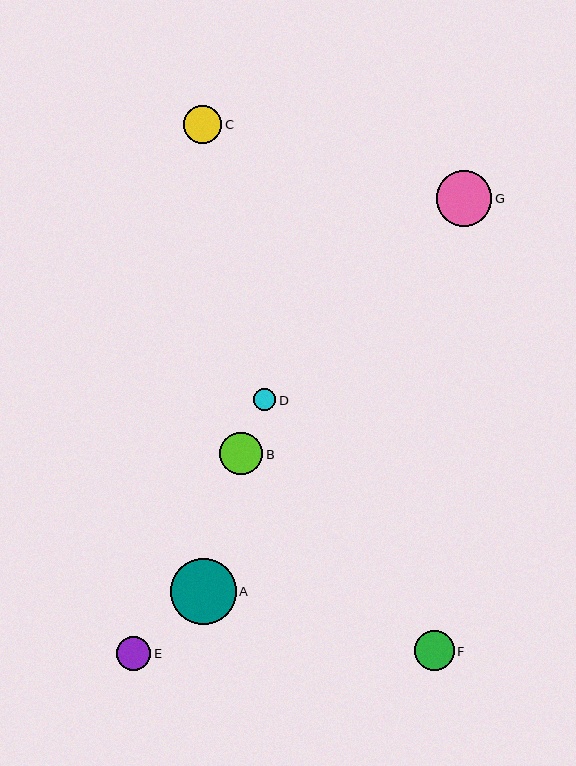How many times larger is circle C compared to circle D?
Circle C is approximately 1.7 times the size of circle D.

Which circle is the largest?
Circle A is the largest with a size of approximately 66 pixels.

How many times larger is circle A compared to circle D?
Circle A is approximately 3.0 times the size of circle D.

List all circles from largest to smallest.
From largest to smallest: A, G, B, F, C, E, D.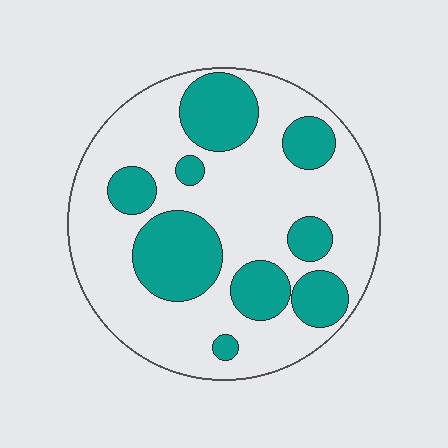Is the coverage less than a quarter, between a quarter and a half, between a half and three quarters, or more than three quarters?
Between a quarter and a half.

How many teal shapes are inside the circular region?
9.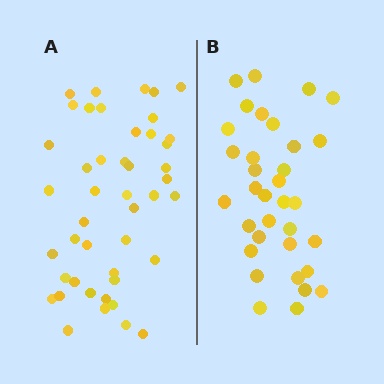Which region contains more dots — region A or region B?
Region A (the left region) has more dots.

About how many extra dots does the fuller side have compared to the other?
Region A has roughly 12 or so more dots than region B.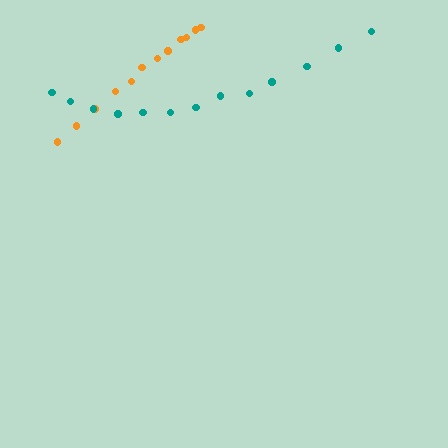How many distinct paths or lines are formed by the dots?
There are 2 distinct paths.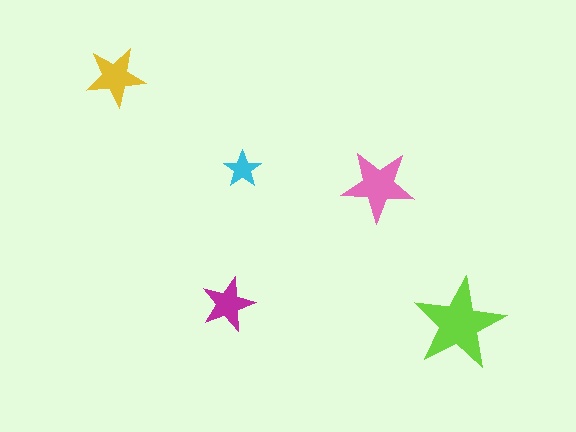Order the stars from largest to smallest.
the lime one, the pink one, the yellow one, the magenta one, the cyan one.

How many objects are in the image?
There are 5 objects in the image.